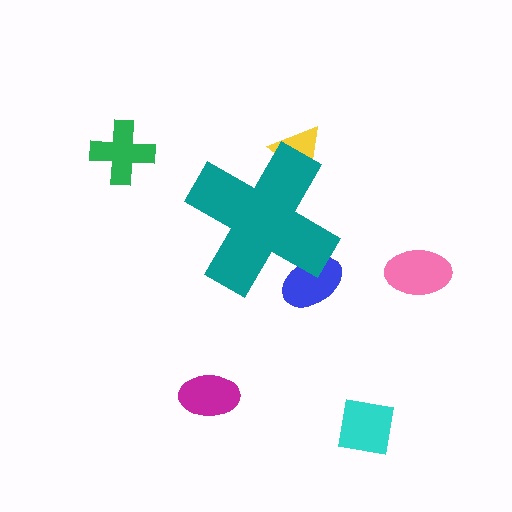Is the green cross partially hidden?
No, the green cross is fully visible.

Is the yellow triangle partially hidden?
Yes, the yellow triangle is partially hidden behind the teal cross.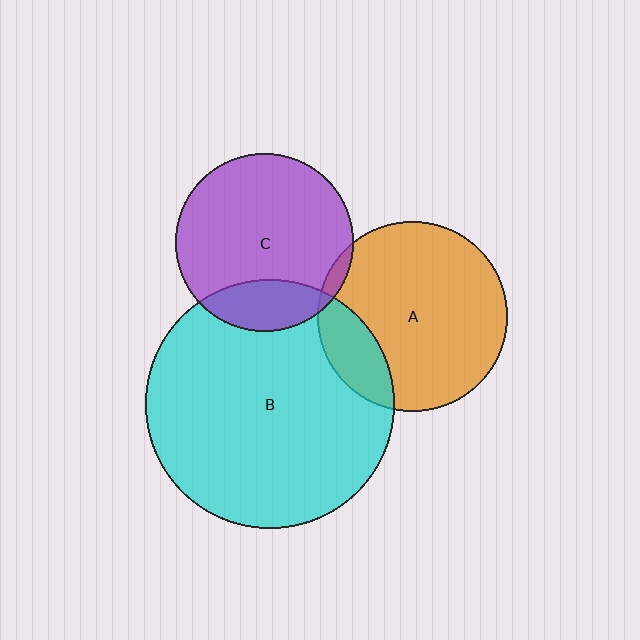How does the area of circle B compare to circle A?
Approximately 1.7 times.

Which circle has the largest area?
Circle B (cyan).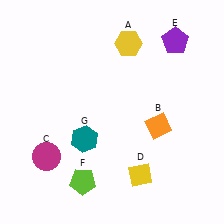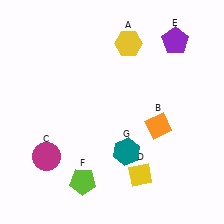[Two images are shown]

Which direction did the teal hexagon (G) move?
The teal hexagon (G) moved right.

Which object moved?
The teal hexagon (G) moved right.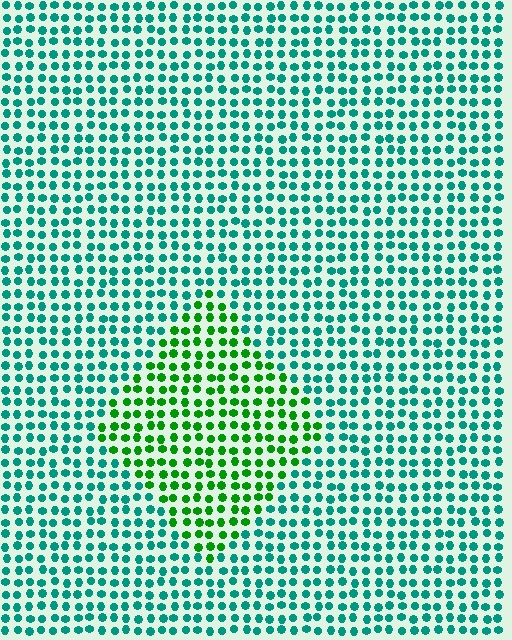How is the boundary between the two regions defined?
The boundary is defined purely by a slight shift in hue (about 49 degrees). Spacing, size, and orientation are identical on both sides.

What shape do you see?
I see a diamond.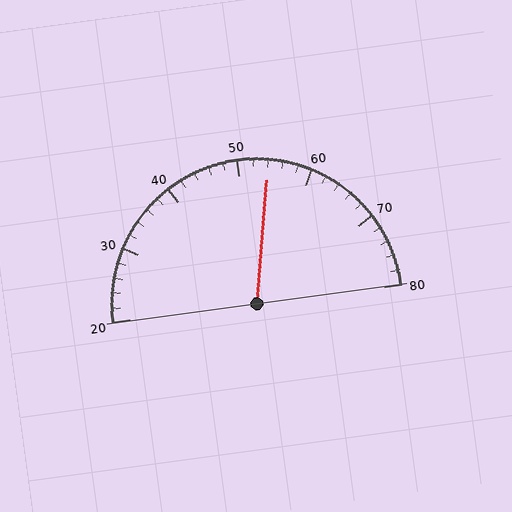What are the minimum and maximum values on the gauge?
The gauge ranges from 20 to 80.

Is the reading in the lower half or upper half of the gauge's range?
The reading is in the upper half of the range (20 to 80).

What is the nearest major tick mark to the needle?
The nearest major tick mark is 50.